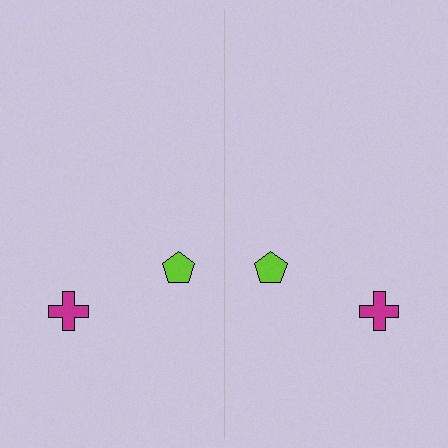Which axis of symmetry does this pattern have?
The pattern has a vertical axis of symmetry running through the center of the image.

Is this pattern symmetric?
Yes, this pattern has bilateral (reflection) symmetry.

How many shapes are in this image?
There are 4 shapes in this image.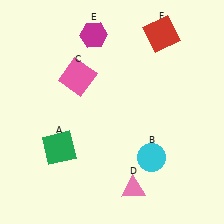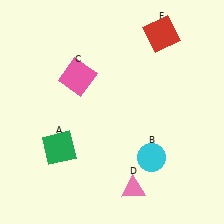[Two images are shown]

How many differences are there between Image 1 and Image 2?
There is 1 difference between the two images.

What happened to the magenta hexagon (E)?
The magenta hexagon (E) was removed in Image 2. It was in the top-left area of Image 1.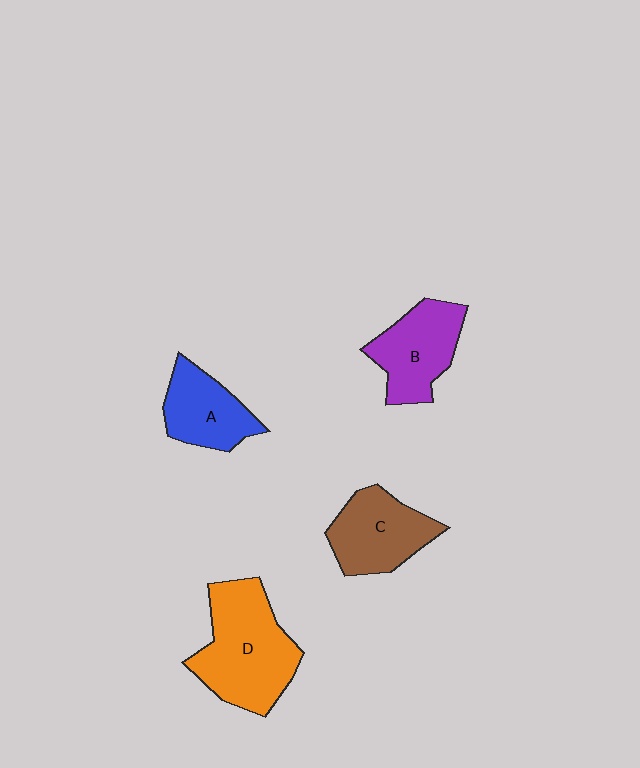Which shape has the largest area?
Shape D (orange).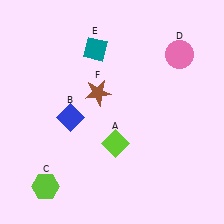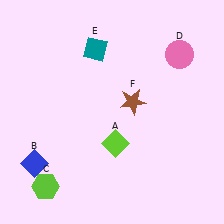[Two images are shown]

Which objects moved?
The objects that moved are: the blue diamond (B), the brown star (F).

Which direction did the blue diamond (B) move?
The blue diamond (B) moved down.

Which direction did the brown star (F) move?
The brown star (F) moved right.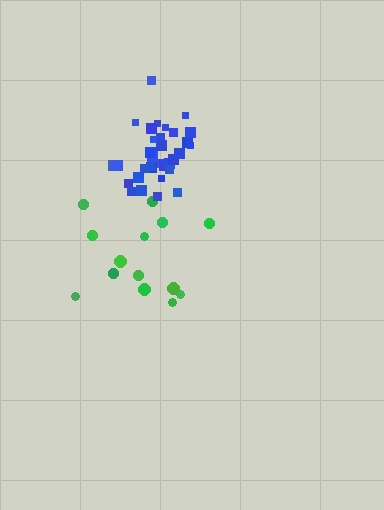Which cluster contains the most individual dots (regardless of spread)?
Blue (35).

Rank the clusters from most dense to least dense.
blue, green.